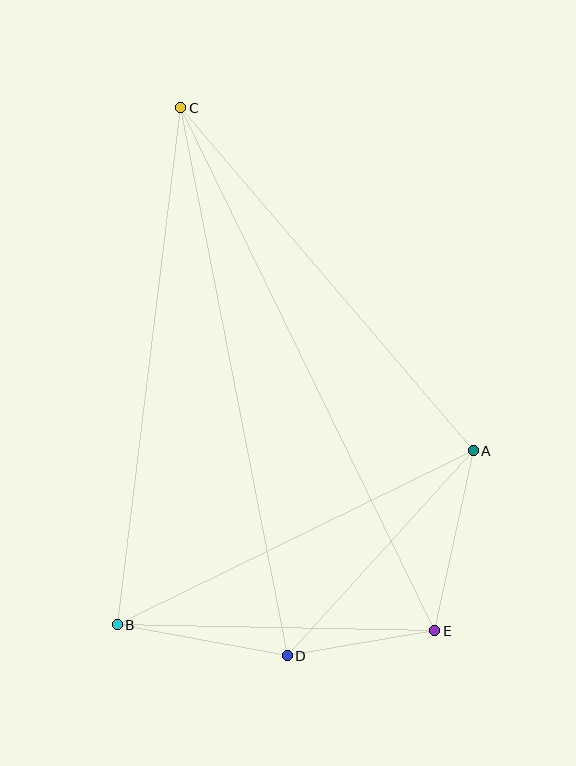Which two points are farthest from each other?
Points C and E are farthest from each other.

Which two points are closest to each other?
Points D and E are closest to each other.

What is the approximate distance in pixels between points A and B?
The distance between A and B is approximately 396 pixels.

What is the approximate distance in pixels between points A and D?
The distance between A and D is approximately 277 pixels.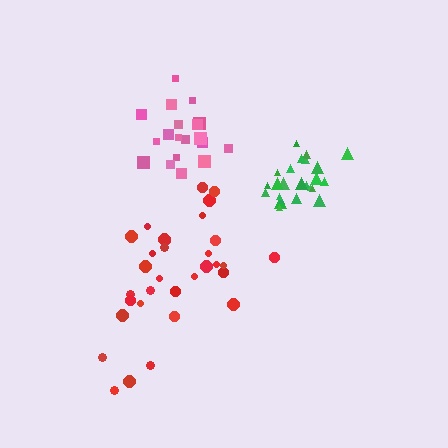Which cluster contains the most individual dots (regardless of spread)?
Red (32).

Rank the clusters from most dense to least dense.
green, pink, red.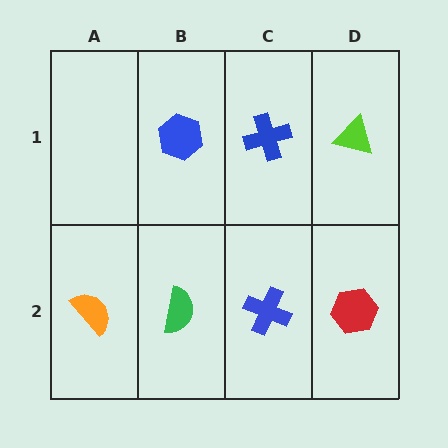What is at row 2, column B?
A green semicircle.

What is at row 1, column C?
A blue cross.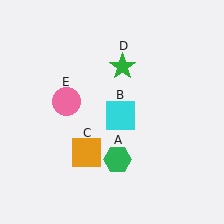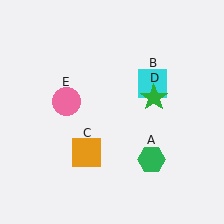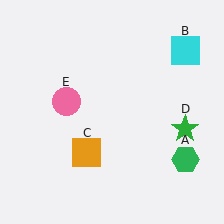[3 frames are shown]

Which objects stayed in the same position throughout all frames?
Orange square (object C) and pink circle (object E) remained stationary.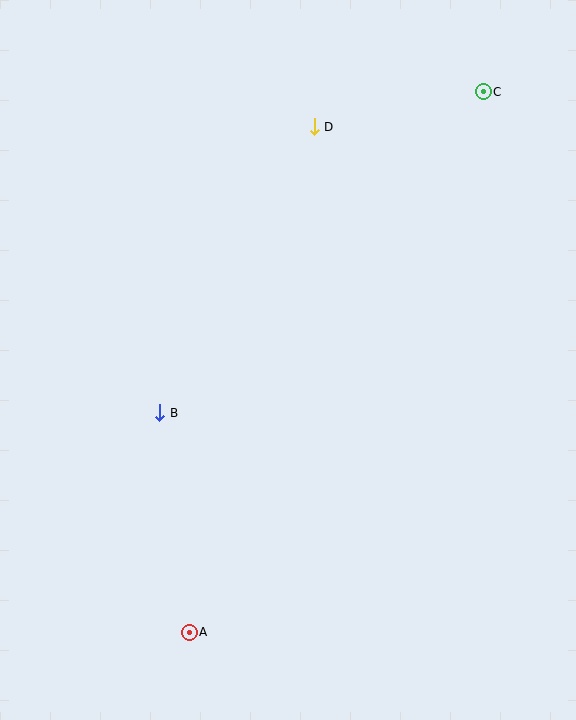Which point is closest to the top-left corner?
Point D is closest to the top-left corner.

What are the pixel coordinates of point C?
Point C is at (483, 92).